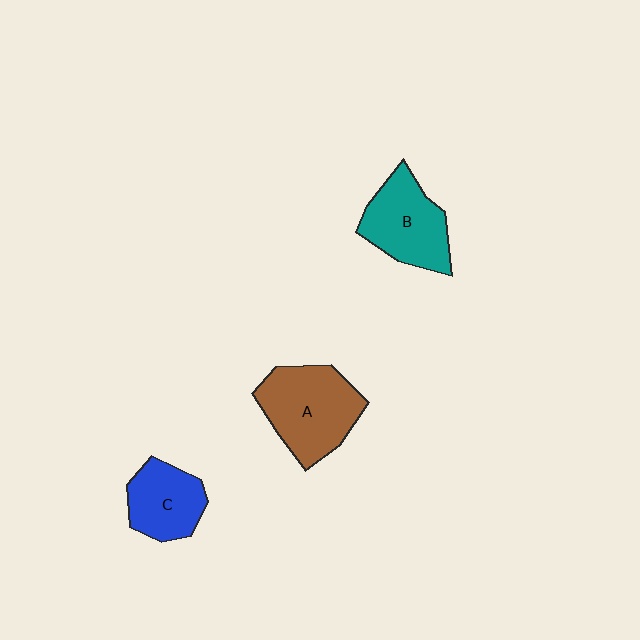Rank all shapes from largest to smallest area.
From largest to smallest: A (brown), B (teal), C (blue).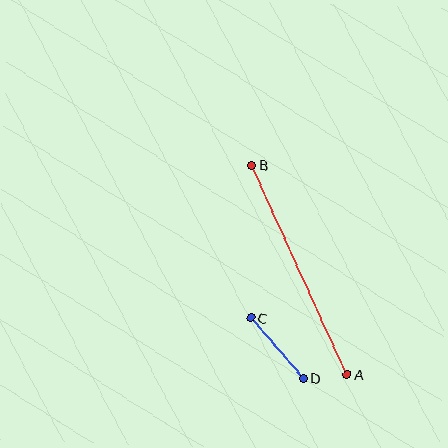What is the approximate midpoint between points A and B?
The midpoint is at approximately (300, 270) pixels.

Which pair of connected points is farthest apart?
Points A and B are farthest apart.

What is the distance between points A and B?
The distance is approximately 230 pixels.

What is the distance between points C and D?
The distance is approximately 80 pixels.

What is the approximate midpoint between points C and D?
The midpoint is at approximately (277, 348) pixels.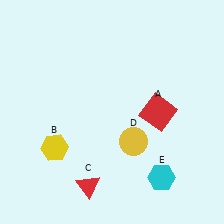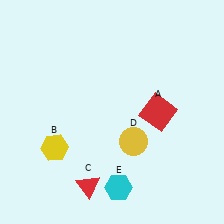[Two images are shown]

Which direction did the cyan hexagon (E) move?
The cyan hexagon (E) moved left.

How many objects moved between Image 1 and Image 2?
1 object moved between the two images.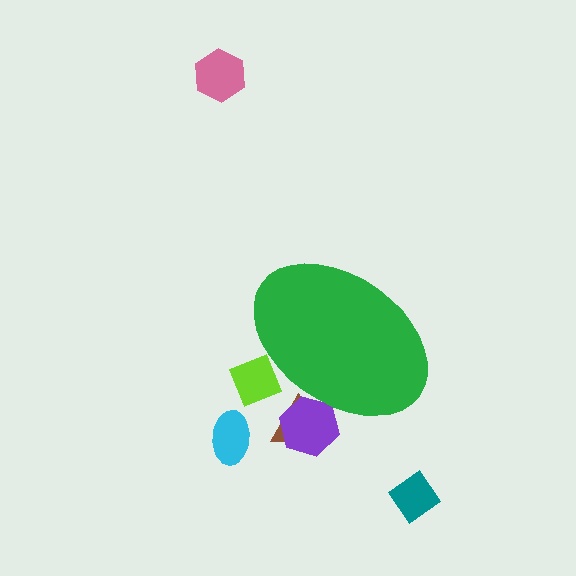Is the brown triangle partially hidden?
Yes, the brown triangle is partially hidden behind the green ellipse.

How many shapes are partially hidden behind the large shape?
3 shapes are partially hidden.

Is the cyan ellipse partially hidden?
No, the cyan ellipse is fully visible.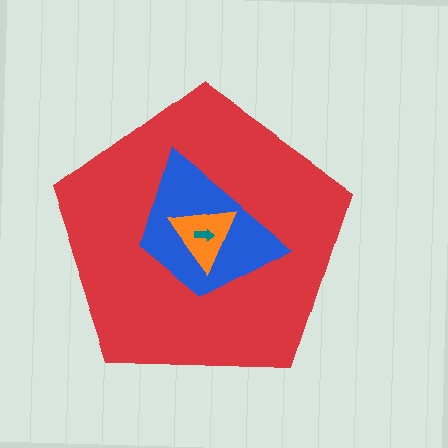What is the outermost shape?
The red pentagon.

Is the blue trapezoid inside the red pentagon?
Yes.